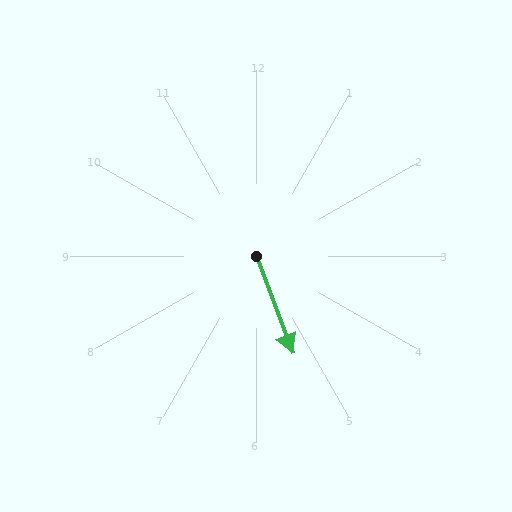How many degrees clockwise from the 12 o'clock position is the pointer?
Approximately 160 degrees.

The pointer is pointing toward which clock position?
Roughly 5 o'clock.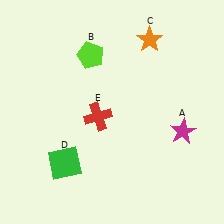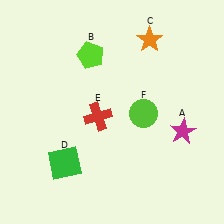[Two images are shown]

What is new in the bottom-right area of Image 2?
A lime circle (F) was added in the bottom-right area of Image 2.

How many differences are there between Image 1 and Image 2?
There is 1 difference between the two images.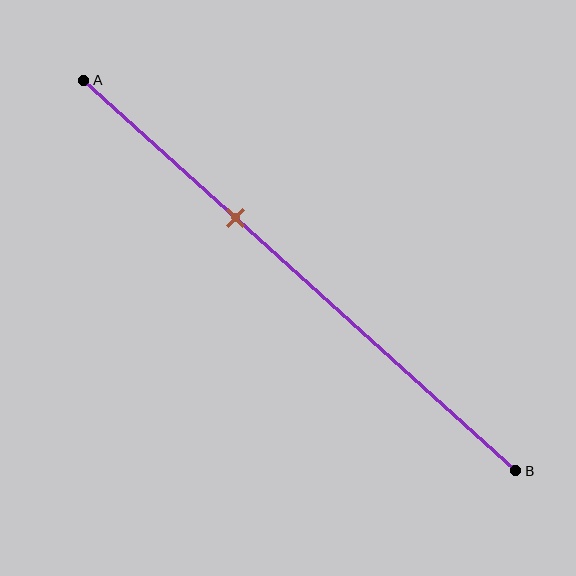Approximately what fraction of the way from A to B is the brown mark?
The brown mark is approximately 35% of the way from A to B.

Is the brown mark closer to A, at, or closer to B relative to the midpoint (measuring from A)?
The brown mark is closer to point A than the midpoint of segment AB.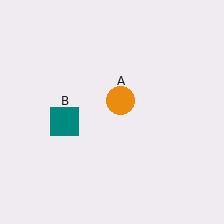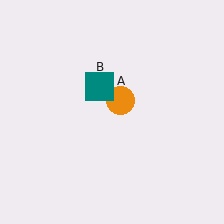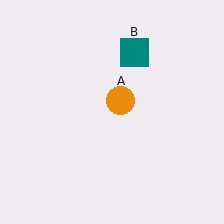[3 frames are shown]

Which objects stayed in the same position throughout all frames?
Orange circle (object A) remained stationary.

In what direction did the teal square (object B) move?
The teal square (object B) moved up and to the right.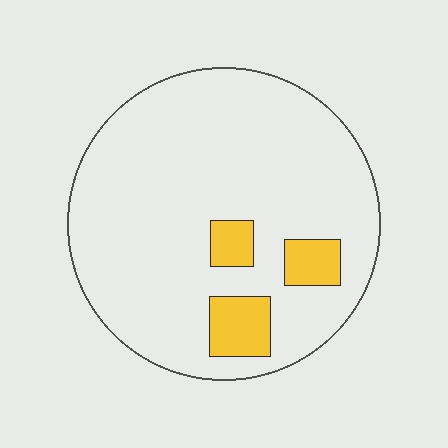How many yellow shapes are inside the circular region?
3.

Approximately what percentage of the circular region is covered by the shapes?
Approximately 10%.